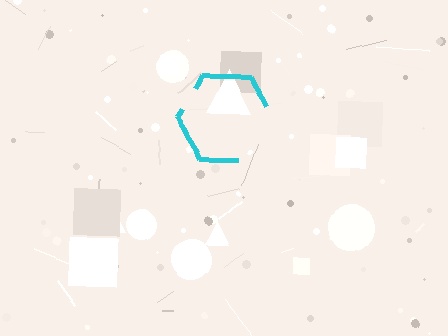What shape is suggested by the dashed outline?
The dashed outline suggests a hexagon.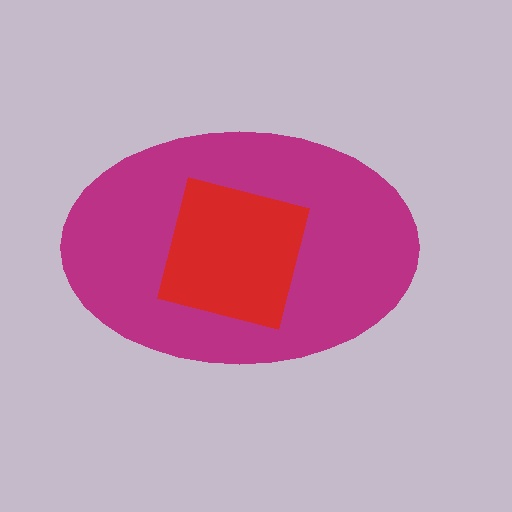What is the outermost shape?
The magenta ellipse.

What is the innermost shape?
The red square.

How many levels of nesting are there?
2.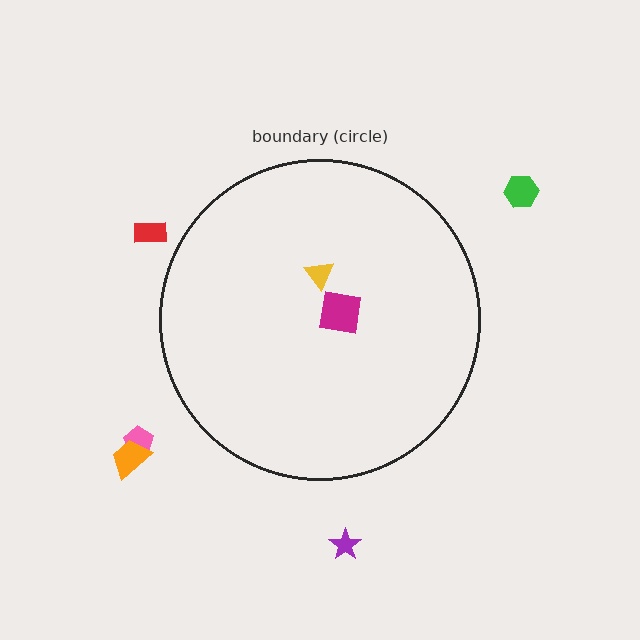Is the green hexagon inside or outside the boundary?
Outside.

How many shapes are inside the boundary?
2 inside, 5 outside.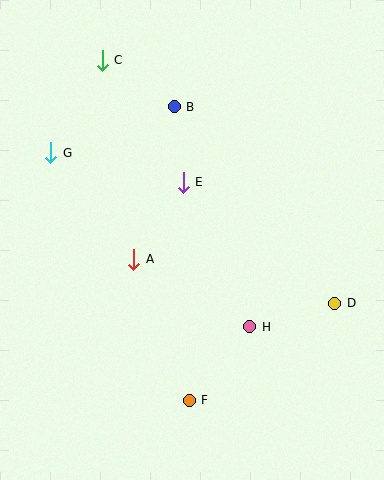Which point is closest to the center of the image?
Point E at (183, 182) is closest to the center.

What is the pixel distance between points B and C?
The distance between B and C is 86 pixels.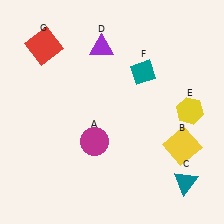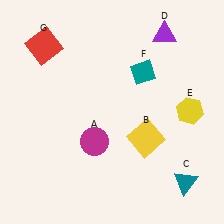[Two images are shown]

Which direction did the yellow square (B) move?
The yellow square (B) moved left.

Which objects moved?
The objects that moved are: the yellow square (B), the purple triangle (D).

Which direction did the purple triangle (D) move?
The purple triangle (D) moved right.